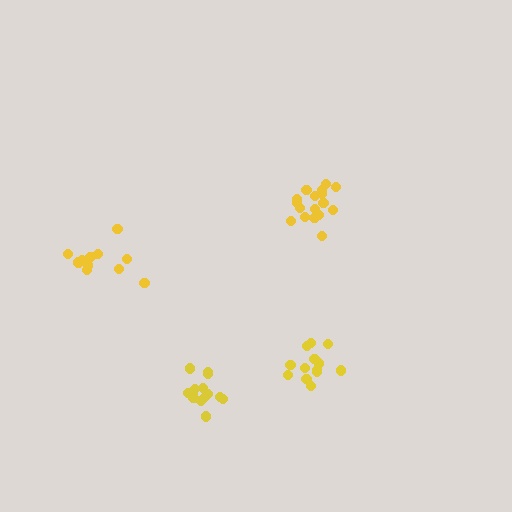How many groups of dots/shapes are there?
There are 4 groups.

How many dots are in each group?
Group 1: 14 dots, Group 2: 17 dots, Group 3: 13 dots, Group 4: 11 dots (55 total).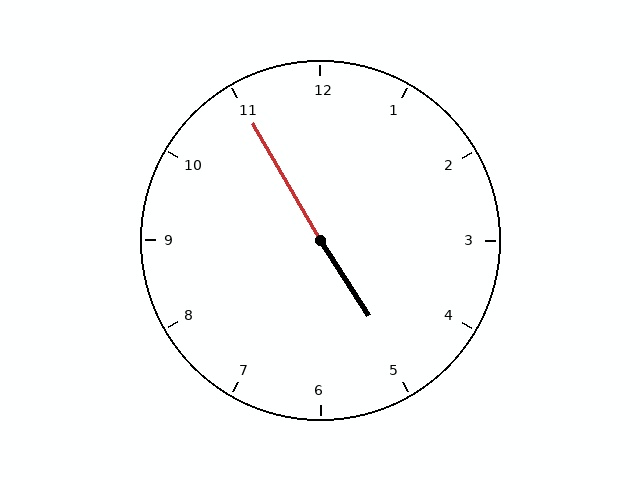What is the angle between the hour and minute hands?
Approximately 178 degrees.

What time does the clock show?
4:55.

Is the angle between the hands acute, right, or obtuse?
It is obtuse.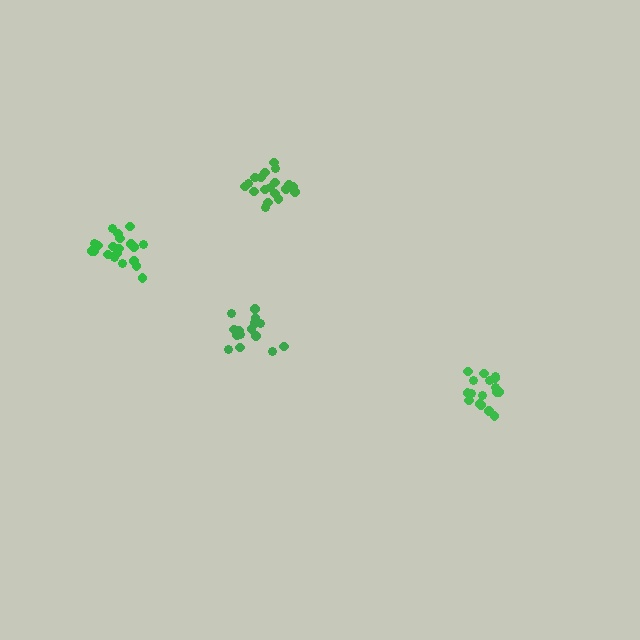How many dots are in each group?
Group 1: 17 dots, Group 2: 20 dots, Group 3: 19 dots, Group 4: 15 dots (71 total).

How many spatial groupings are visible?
There are 4 spatial groupings.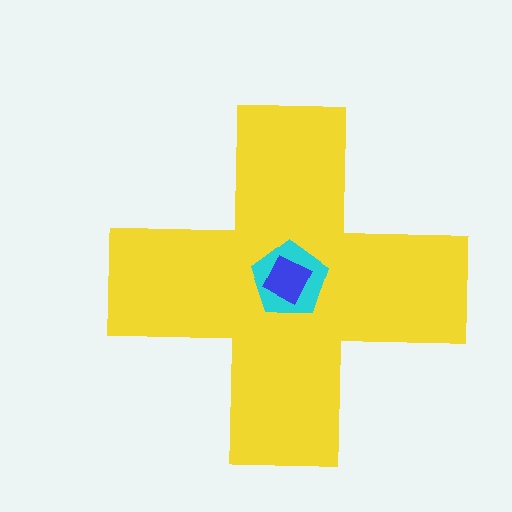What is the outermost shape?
The yellow cross.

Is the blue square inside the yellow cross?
Yes.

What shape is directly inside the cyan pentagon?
The blue square.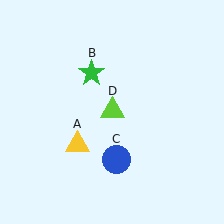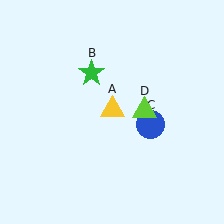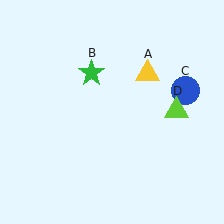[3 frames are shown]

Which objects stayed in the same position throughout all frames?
Green star (object B) remained stationary.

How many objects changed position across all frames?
3 objects changed position: yellow triangle (object A), blue circle (object C), lime triangle (object D).